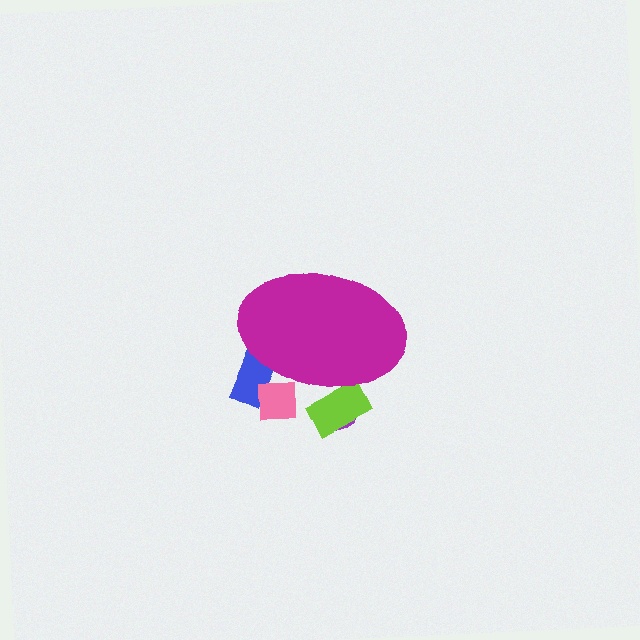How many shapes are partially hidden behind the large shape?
4 shapes are partially hidden.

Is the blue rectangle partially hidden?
Yes, the blue rectangle is partially hidden behind the magenta ellipse.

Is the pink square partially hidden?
Yes, the pink square is partially hidden behind the magenta ellipse.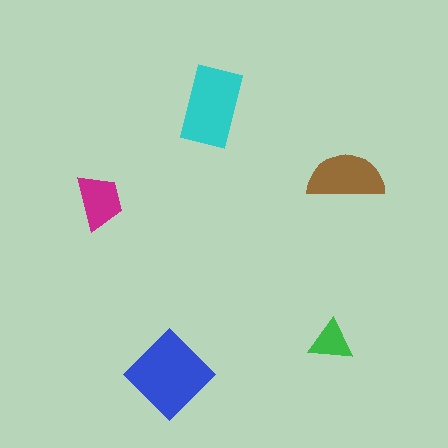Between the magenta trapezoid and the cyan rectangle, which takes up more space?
The cyan rectangle.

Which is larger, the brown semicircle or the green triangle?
The brown semicircle.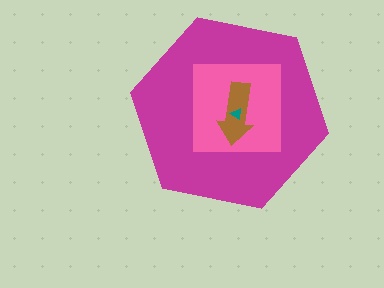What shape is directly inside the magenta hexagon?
The pink square.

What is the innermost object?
The teal triangle.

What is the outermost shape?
The magenta hexagon.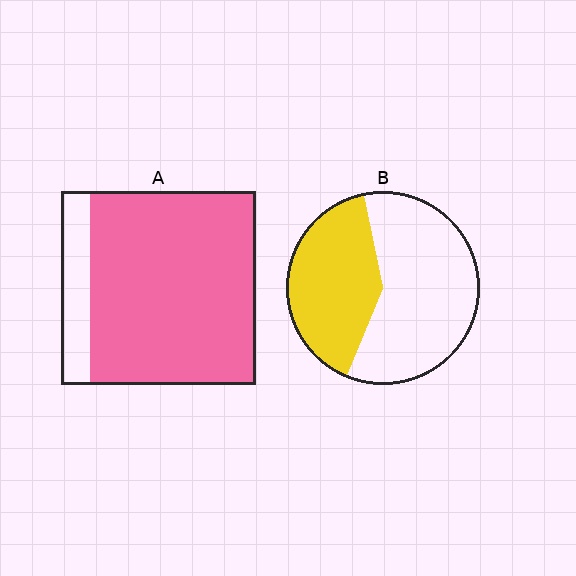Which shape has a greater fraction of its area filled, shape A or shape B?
Shape A.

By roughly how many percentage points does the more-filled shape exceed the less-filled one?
By roughly 45 percentage points (A over B).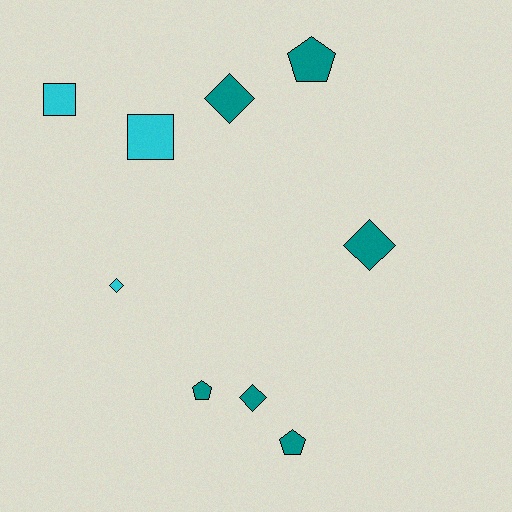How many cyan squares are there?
There are 2 cyan squares.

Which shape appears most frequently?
Diamond, with 4 objects.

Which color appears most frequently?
Teal, with 6 objects.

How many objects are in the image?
There are 9 objects.